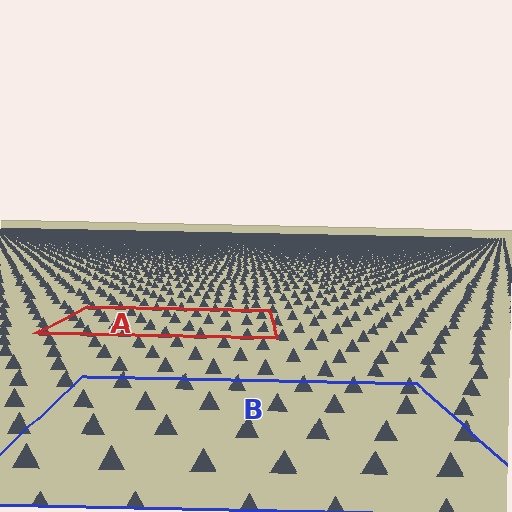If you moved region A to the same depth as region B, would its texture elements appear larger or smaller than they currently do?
They would appear larger. At a closer depth, the same texture elements are projected at a bigger on-screen size.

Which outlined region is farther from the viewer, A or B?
Region A is farther from the viewer — the texture elements inside it appear smaller and more densely packed.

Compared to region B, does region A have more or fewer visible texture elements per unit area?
Region A has more texture elements per unit area — they are packed more densely because it is farther away.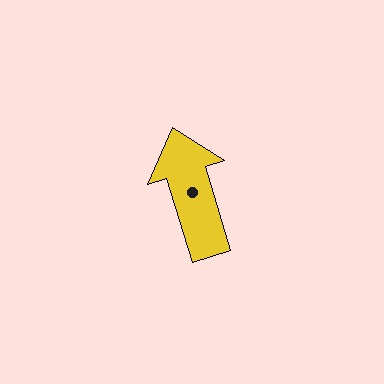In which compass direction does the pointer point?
North.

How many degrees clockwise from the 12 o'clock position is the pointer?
Approximately 343 degrees.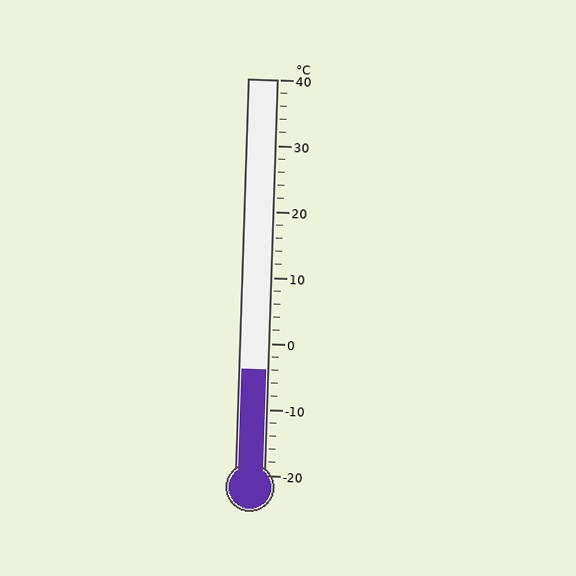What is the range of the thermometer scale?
The thermometer scale ranges from -20°C to 40°C.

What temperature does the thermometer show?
The thermometer shows approximately -4°C.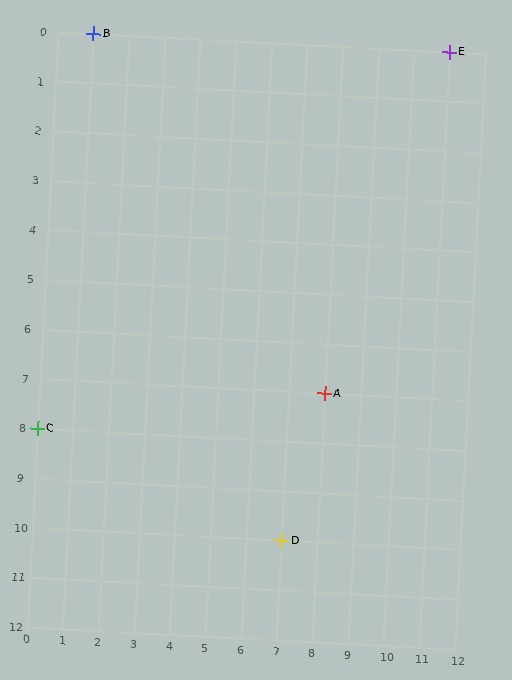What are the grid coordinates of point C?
Point C is at grid coordinates (0, 8).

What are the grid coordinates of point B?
Point B is at grid coordinates (1, 0).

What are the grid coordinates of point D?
Point D is at grid coordinates (7, 10).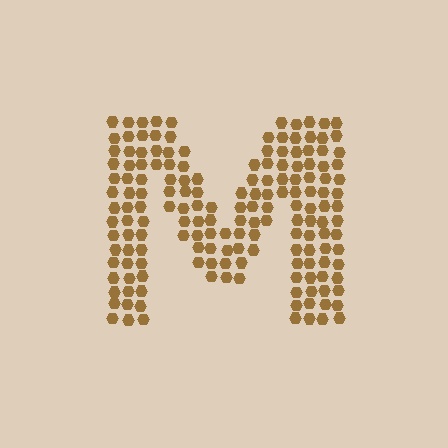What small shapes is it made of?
It is made of small hexagons.